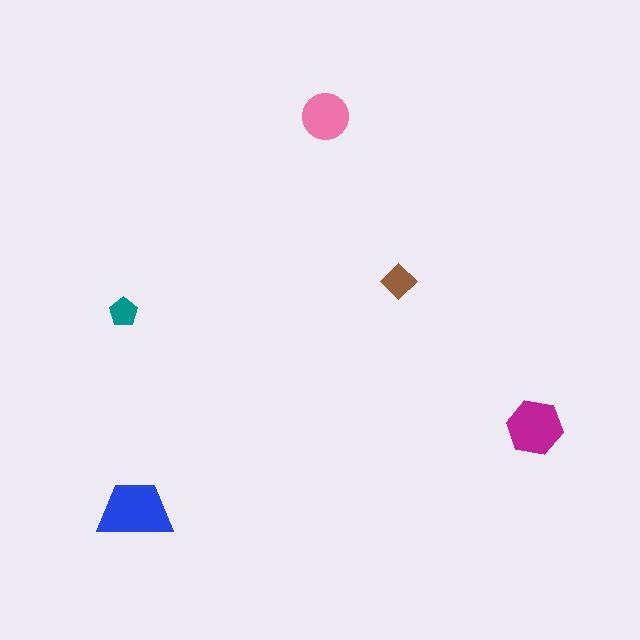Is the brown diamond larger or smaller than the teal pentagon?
Larger.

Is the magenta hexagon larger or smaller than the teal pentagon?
Larger.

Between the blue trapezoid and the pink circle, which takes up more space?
The blue trapezoid.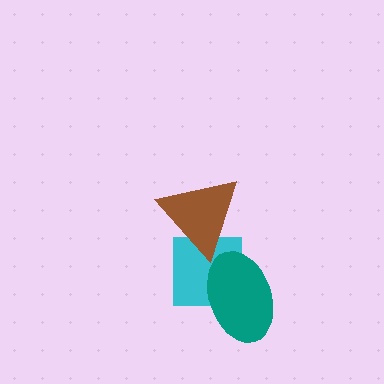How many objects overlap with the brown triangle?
1 object overlaps with the brown triangle.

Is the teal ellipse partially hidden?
No, no other shape covers it.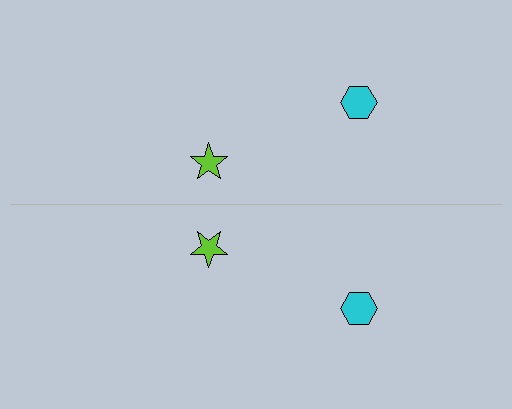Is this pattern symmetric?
Yes, this pattern has bilateral (reflection) symmetry.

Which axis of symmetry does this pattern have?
The pattern has a horizontal axis of symmetry running through the center of the image.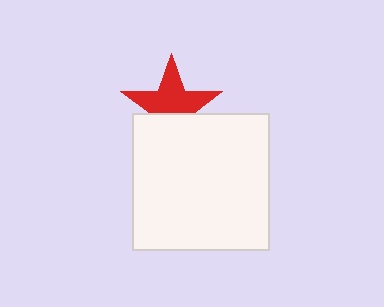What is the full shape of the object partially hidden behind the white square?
The partially hidden object is a red star.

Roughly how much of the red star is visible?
About half of it is visible (roughly 62%).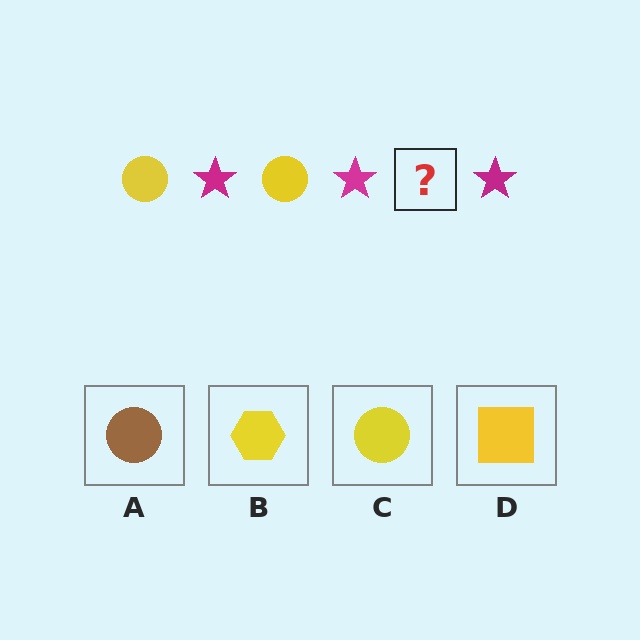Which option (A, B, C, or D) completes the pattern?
C.